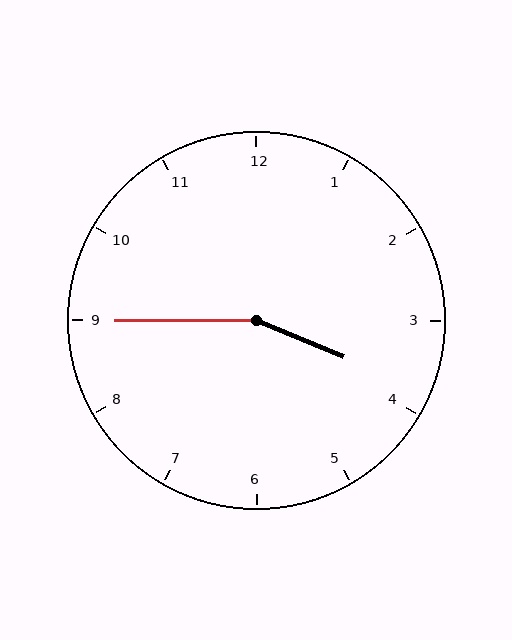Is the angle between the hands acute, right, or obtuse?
It is obtuse.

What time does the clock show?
3:45.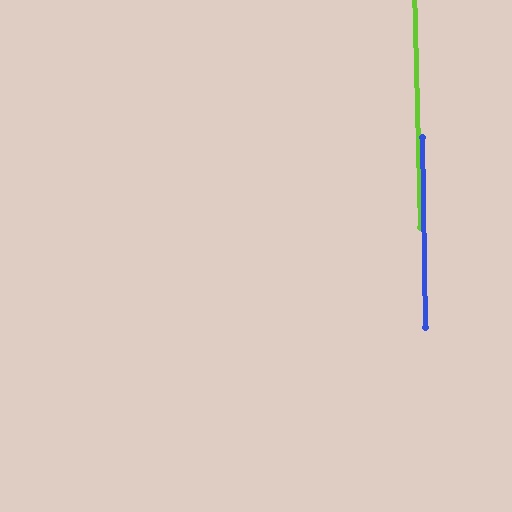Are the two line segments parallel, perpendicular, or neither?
Parallel — their directions differ by only 0.6°.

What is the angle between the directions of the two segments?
Approximately 1 degree.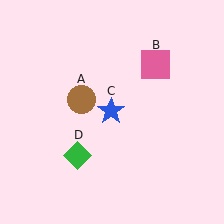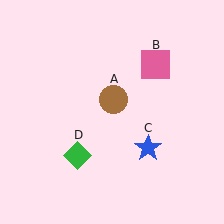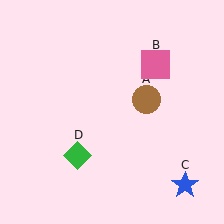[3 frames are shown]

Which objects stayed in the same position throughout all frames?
Pink square (object B) and green diamond (object D) remained stationary.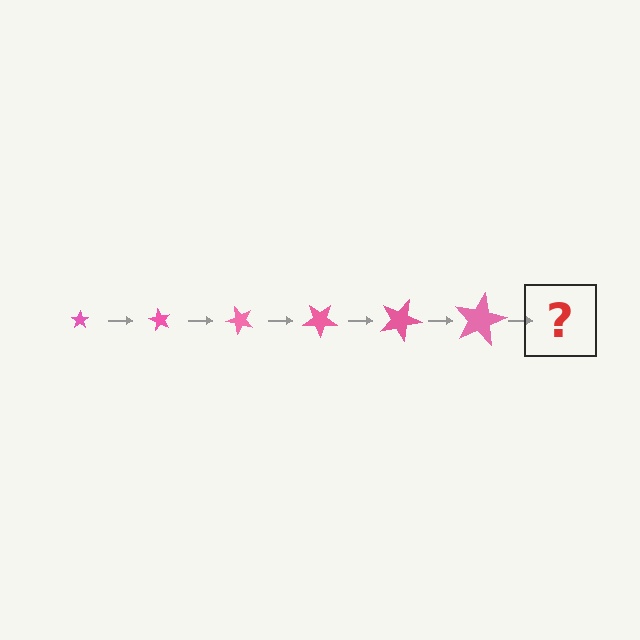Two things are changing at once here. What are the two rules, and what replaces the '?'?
The two rules are that the star grows larger each step and it rotates 60 degrees each step. The '?' should be a star, larger than the previous one and rotated 360 degrees from the start.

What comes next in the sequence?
The next element should be a star, larger than the previous one and rotated 360 degrees from the start.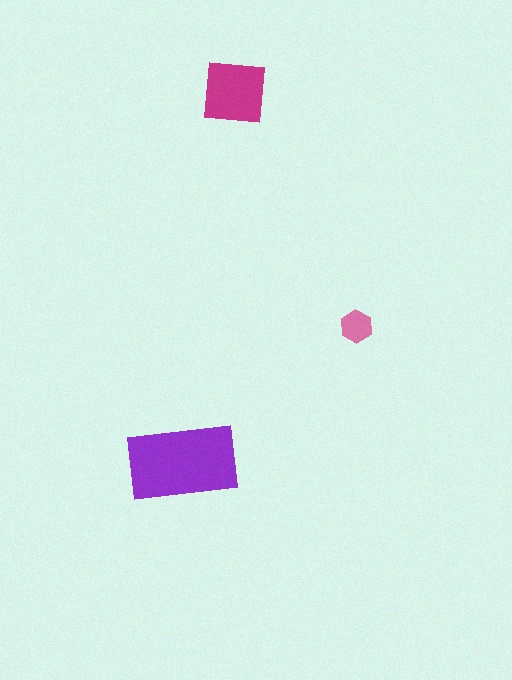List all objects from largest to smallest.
The purple rectangle, the magenta square, the pink hexagon.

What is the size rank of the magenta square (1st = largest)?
2nd.